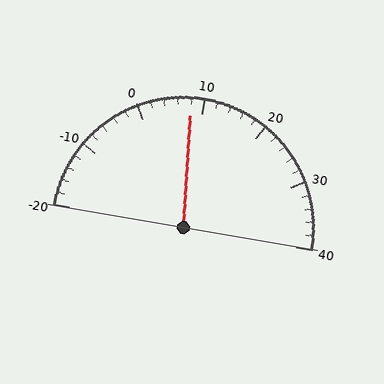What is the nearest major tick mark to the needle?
The nearest major tick mark is 10.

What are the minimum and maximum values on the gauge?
The gauge ranges from -20 to 40.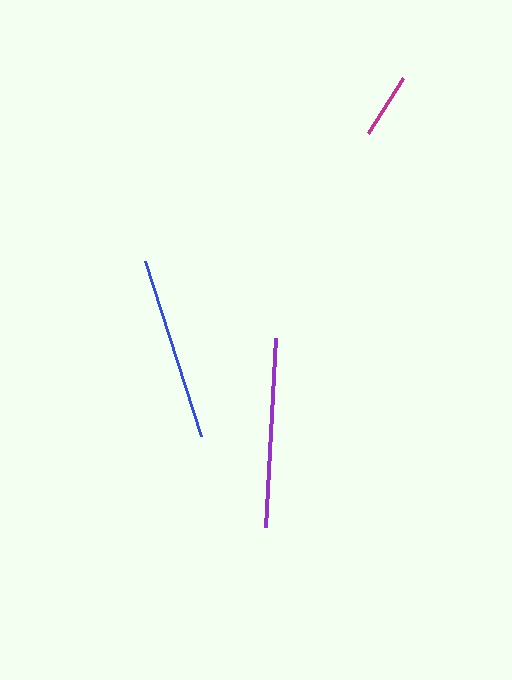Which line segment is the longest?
The purple line is the longest at approximately 189 pixels.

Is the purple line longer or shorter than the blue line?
The purple line is longer than the blue line.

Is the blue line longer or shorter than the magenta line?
The blue line is longer than the magenta line.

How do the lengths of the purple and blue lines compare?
The purple and blue lines are approximately the same length.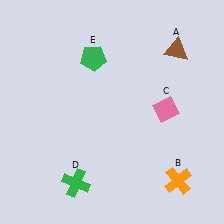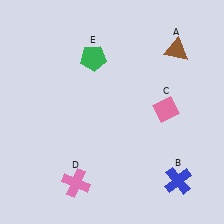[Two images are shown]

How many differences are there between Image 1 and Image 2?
There are 2 differences between the two images.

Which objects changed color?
B changed from orange to blue. D changed from green to pink.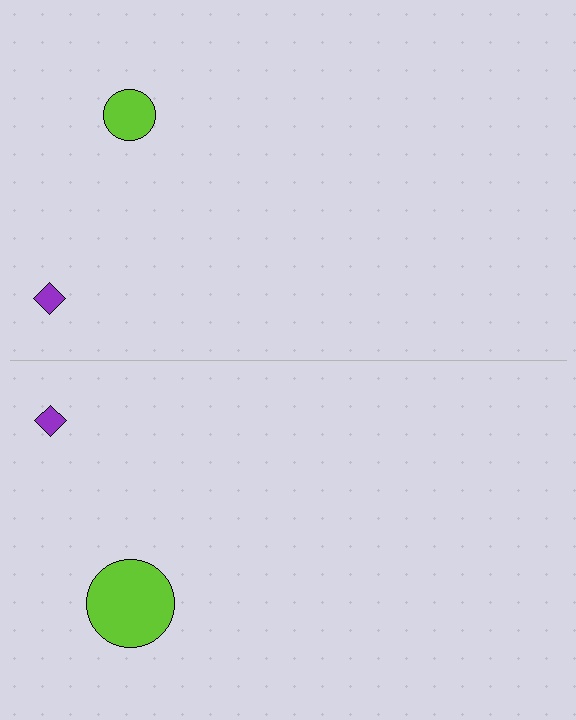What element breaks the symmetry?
The lime circle on the bottom side has a different size than its mirror counterpart.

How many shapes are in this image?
There are 4 shapes in this image.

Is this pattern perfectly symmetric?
No, the pattern is not perfectly symmetric. The lime circle on the bottom side has a different size than its mirror counterpart.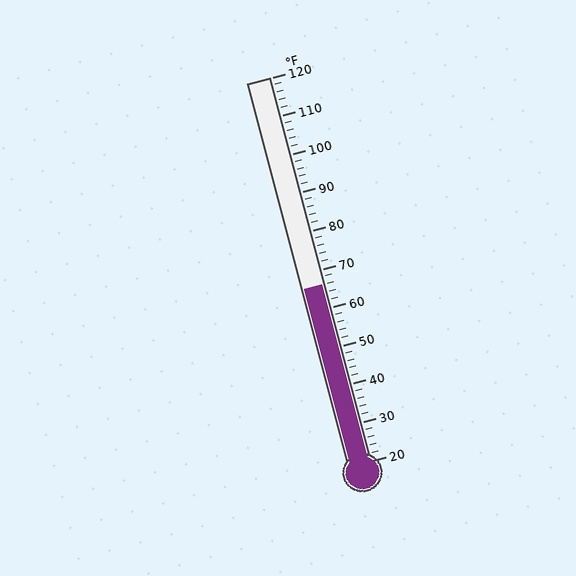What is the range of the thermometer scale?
The thermometer scale ranges from 20°F to 120°F.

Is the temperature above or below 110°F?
The temperature is below 110°F.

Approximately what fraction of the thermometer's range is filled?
The thermometer is filled to approximately 45% of its range.